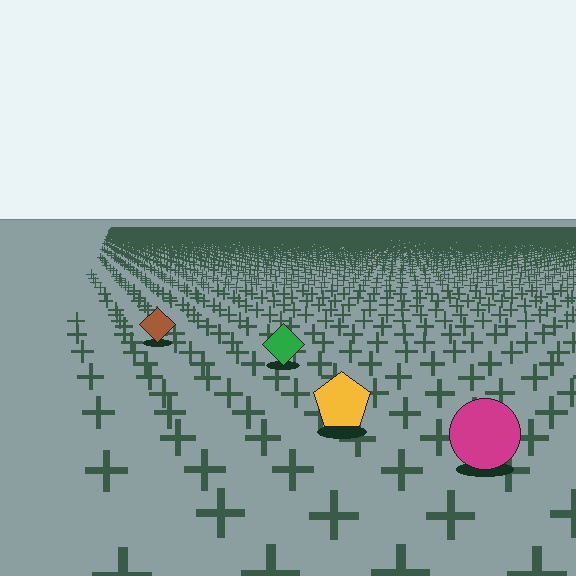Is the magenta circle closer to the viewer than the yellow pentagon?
Yes. The magenta circle is closer — you can tell from the texture gradient: the ground texture is coarser near it.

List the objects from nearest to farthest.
From nearest to farthest: the magenta circle, the yellow pentagon, the green diamond, the brown diamond.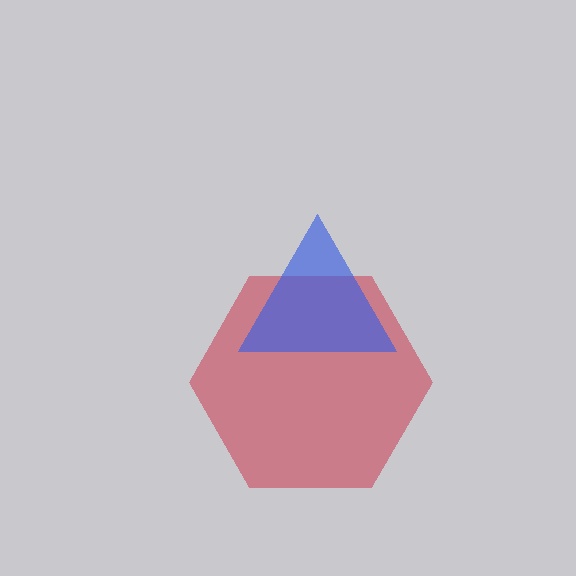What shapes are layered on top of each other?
The layered shapes are: a red hexagon, a blue triangle.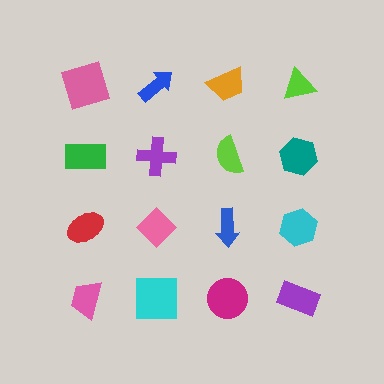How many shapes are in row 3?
4 shapes.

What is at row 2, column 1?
A green rectangle.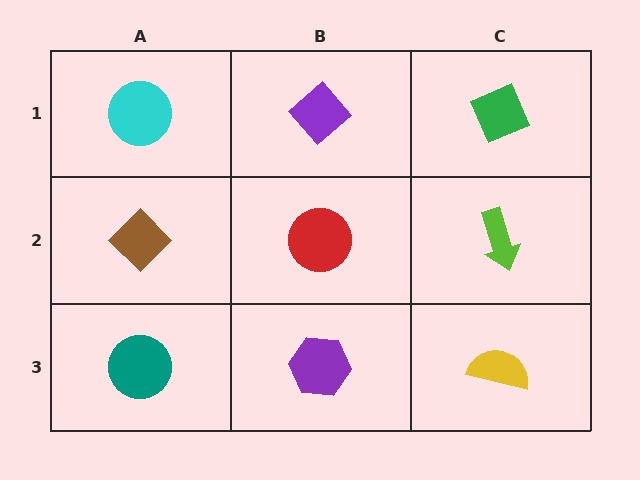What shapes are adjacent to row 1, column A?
A brown diamond (row 2, column A), a purple diamond (row 1, column B).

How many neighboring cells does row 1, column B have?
3.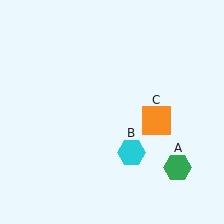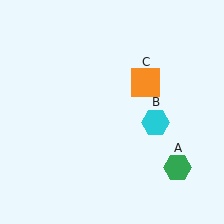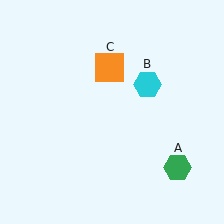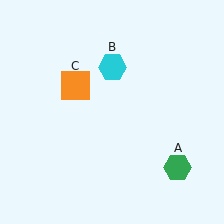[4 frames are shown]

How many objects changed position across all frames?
2 objects changed position: cyan hexagon (object B), orange square (object C).